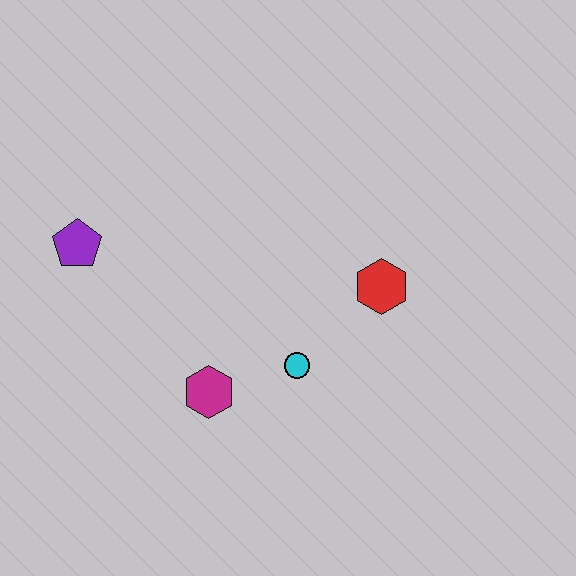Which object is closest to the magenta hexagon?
The cyan circle is closest to the magenta hexagon.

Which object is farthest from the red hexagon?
The purple pentagon is farthest from the red hexagon.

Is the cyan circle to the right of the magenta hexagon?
Yes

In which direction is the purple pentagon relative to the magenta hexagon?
The purple pentagon is above the magenta hexagon.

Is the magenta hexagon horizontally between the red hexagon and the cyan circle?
No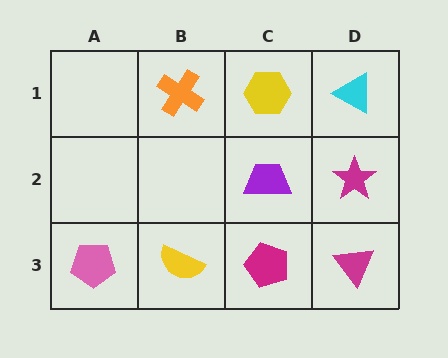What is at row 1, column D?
A cyan triangle.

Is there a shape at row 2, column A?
No, that cell is empty.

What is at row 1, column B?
An orange cross.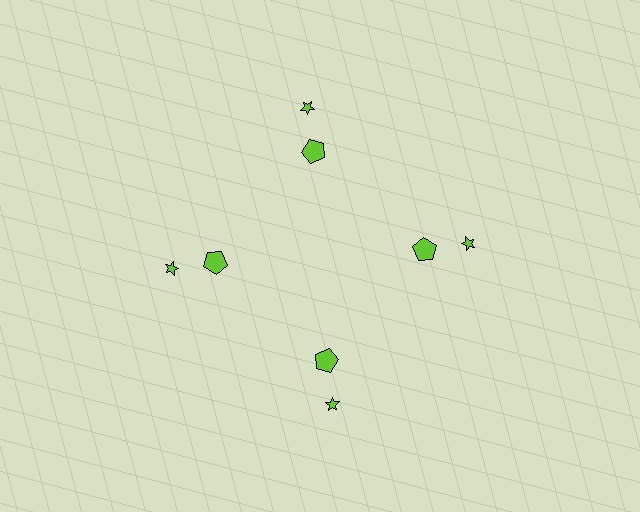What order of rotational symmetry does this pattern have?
This pattern has 4-fold rotational symmetry.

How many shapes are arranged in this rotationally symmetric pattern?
There are 8 shapes, arranged in 4 groups of 2.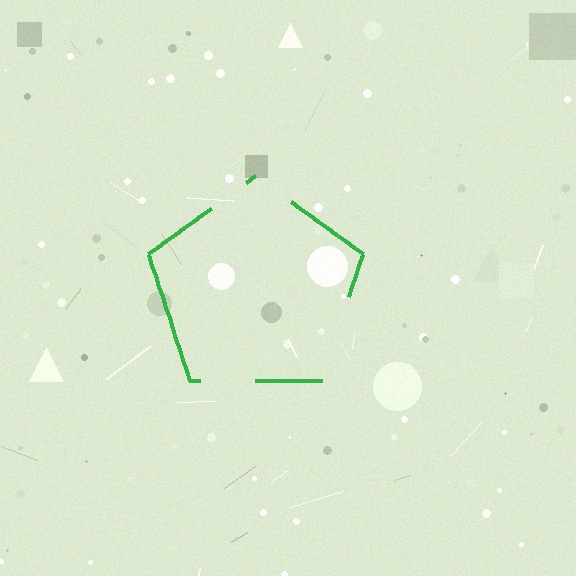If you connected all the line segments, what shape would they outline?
They would outline a pentagon.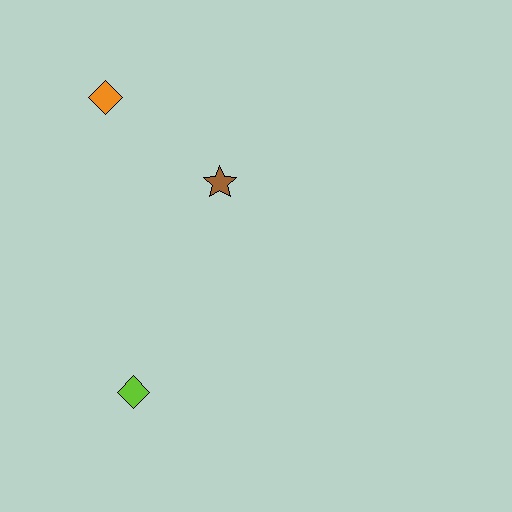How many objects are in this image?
There are 3 objects.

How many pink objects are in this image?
There are no pink objects.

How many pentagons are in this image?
There are no pentagons.